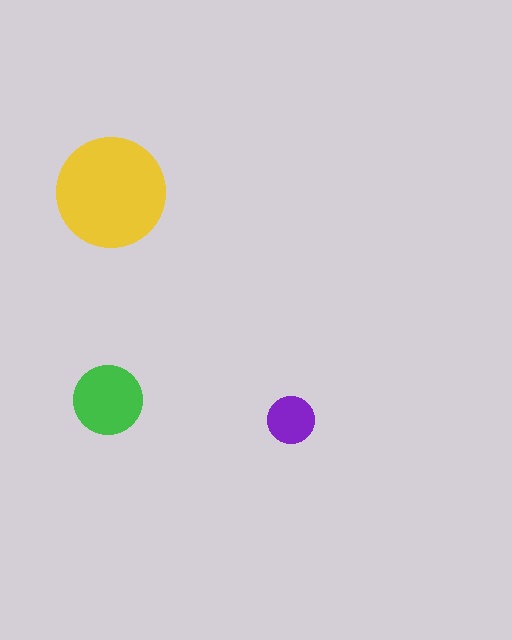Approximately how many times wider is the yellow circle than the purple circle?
About 2.5 times wider.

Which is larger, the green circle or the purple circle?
The green one.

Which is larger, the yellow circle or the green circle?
The yellow one.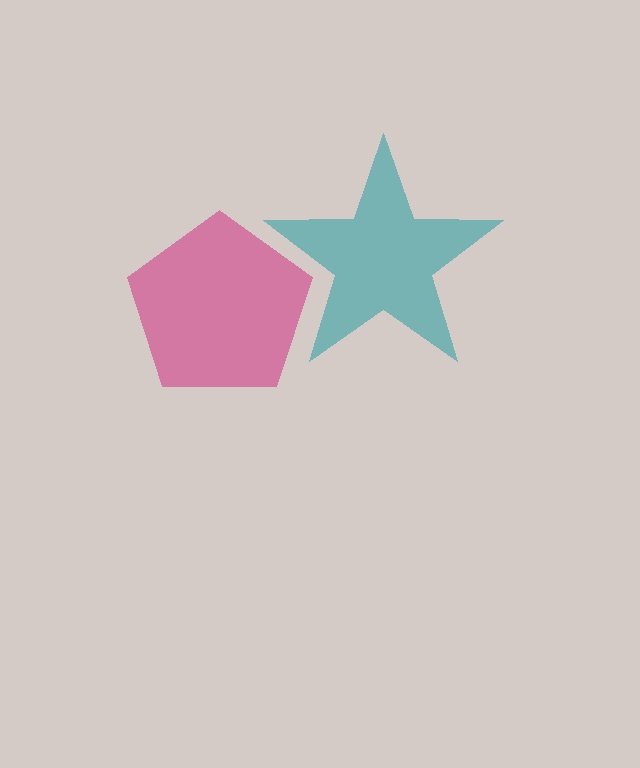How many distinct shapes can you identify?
There are 2 distinct shapes: a magenta pentagon, a teal star.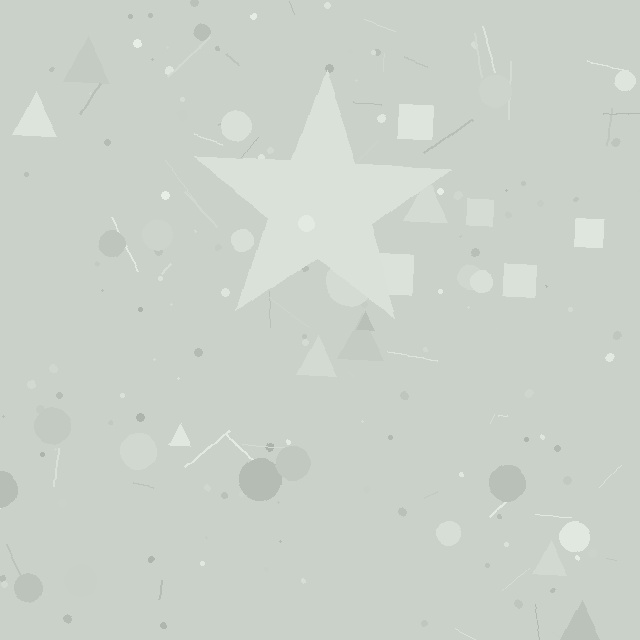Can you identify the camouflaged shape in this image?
The camouflaged shape is a star.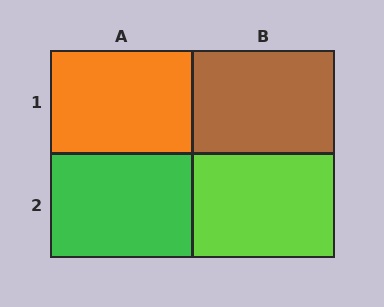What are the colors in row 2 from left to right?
Green, lime.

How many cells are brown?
1 cell is brown.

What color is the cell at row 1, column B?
Brown.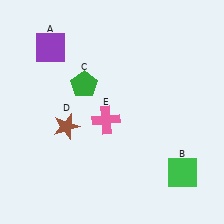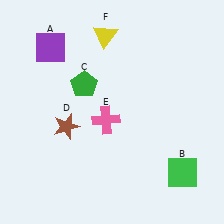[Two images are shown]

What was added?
A yellow triangle (F) was added in Image 2.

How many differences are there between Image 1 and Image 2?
There is 1 difference between the two images.